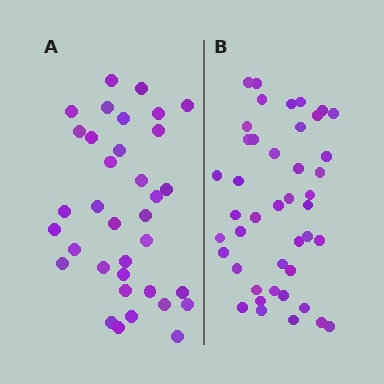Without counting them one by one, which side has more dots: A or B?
Region B (the right region) has more dots.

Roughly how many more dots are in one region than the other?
Region B has roughly 8 or so more dots than region A.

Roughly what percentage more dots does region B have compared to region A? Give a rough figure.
About 25% more.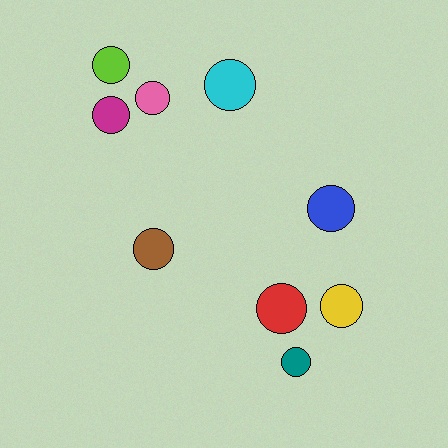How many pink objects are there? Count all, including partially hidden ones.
There is 1 pink object.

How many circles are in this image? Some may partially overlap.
There are 9 circles.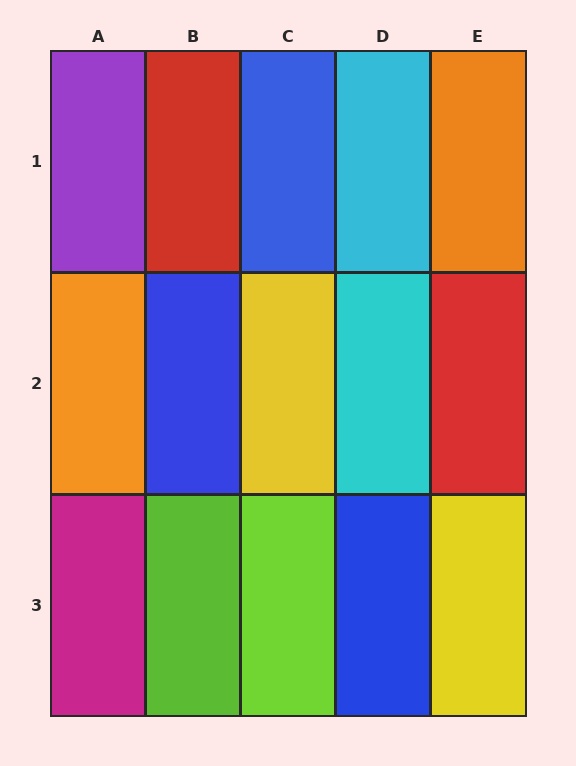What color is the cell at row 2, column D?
Cyan.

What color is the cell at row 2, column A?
Orange.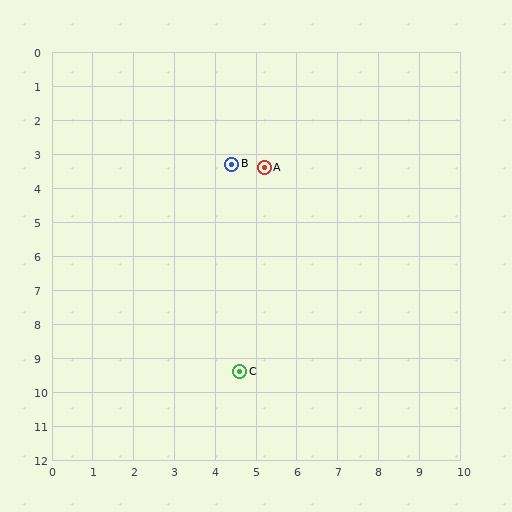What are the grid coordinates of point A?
Point A is at approximately (5.2, 3.4).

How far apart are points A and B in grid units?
Points A and B are about 0.8 grid units apart.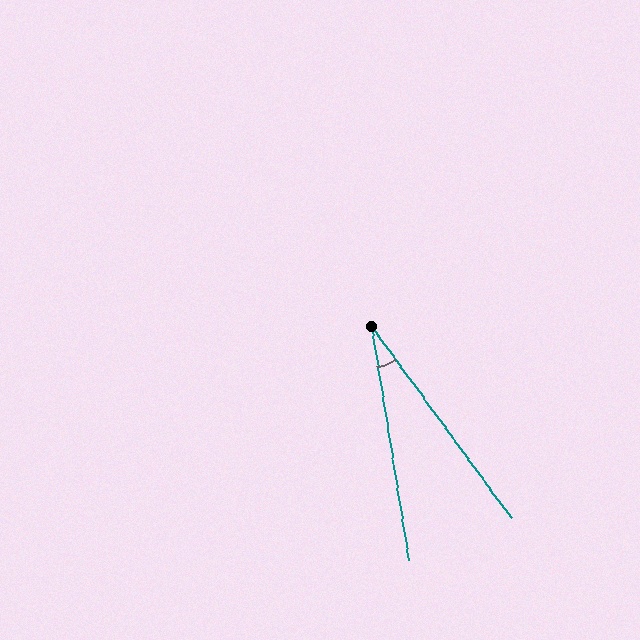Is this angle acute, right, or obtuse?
It is acute.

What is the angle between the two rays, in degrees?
Approximately 27 degrees.